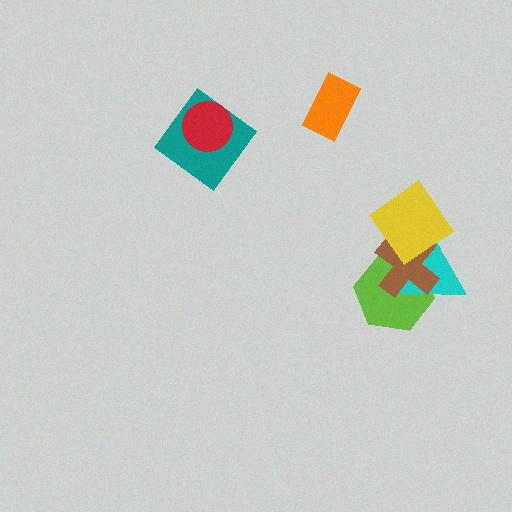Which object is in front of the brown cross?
The yellow diamond is in front of the brown cross.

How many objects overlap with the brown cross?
3 objects overlap with the brown cross.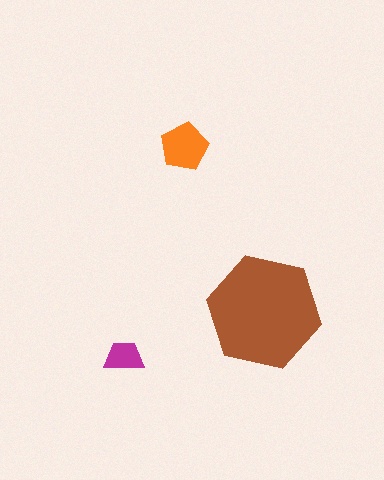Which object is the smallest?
The magenta trapezoid.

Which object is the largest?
The brown hexagon.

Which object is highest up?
The orange pentagon is topmost.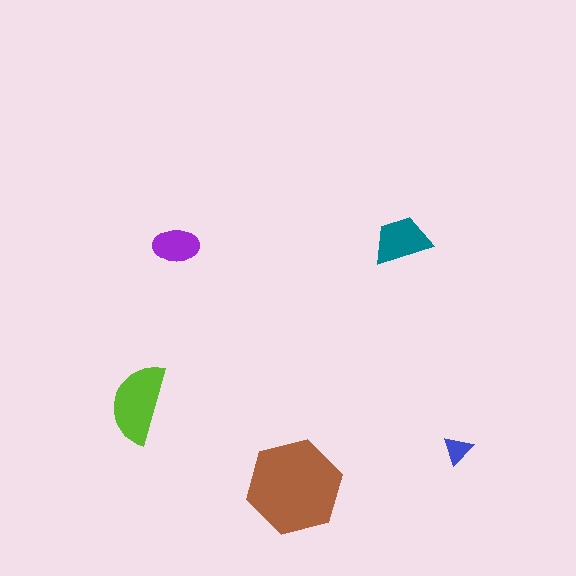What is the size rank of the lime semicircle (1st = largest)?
2nd.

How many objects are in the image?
There are 5 objects in the image.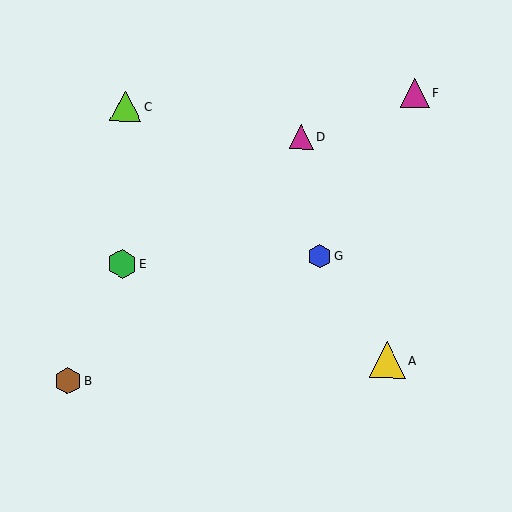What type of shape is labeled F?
Shape F is a magenta triangle.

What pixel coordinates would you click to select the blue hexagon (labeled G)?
Click at (320, 256) to select the blue hexagon G.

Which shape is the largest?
The yellow triangle (labeled A) is the largest.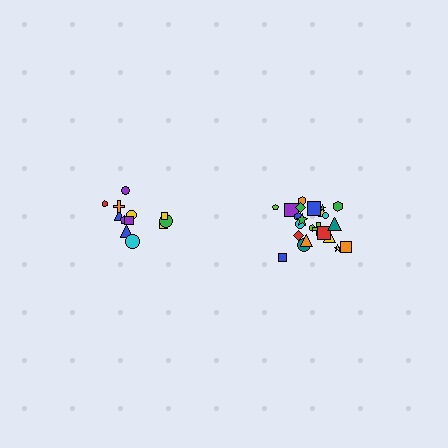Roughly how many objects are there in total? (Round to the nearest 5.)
Roughly 35 objects in total.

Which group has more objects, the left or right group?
The right group.